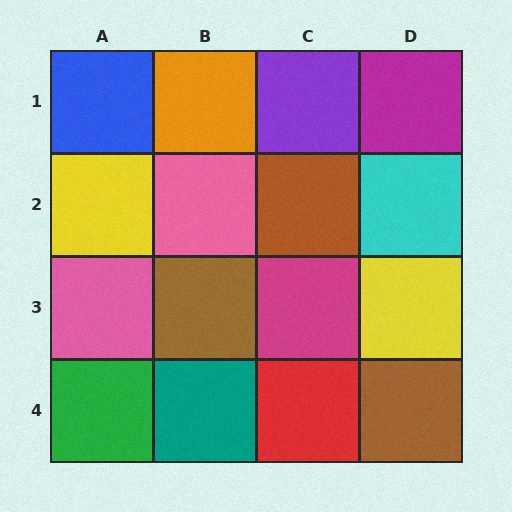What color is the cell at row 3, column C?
Magenta.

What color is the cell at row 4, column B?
Teal.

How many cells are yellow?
2 cells are yellow.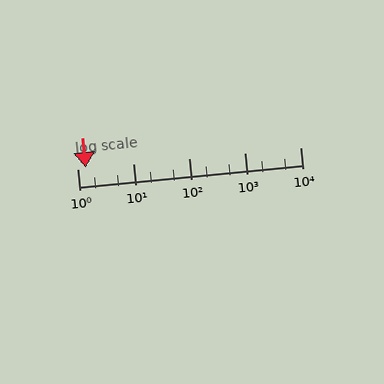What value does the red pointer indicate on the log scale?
The pointer indicates approximately 1.4.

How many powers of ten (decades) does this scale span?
The scale spans 4 decades, from 1 to 10000.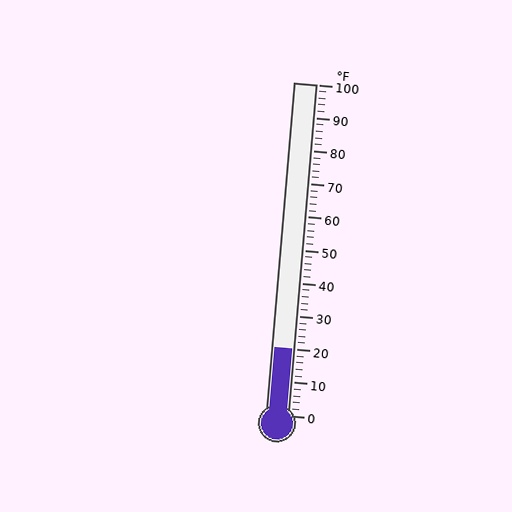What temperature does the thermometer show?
The thermometer shows approximately 20°F.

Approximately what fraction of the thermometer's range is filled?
The thermometer is filled to approximately 20% of its range.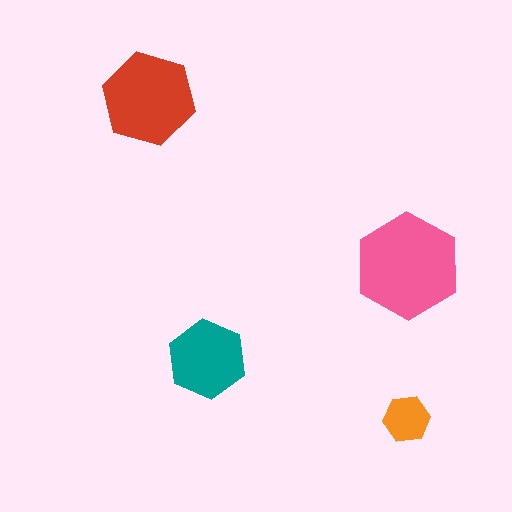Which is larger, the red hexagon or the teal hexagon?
The red one.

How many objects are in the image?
There are 4 objects in the image.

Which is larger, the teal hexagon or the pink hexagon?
The pink one.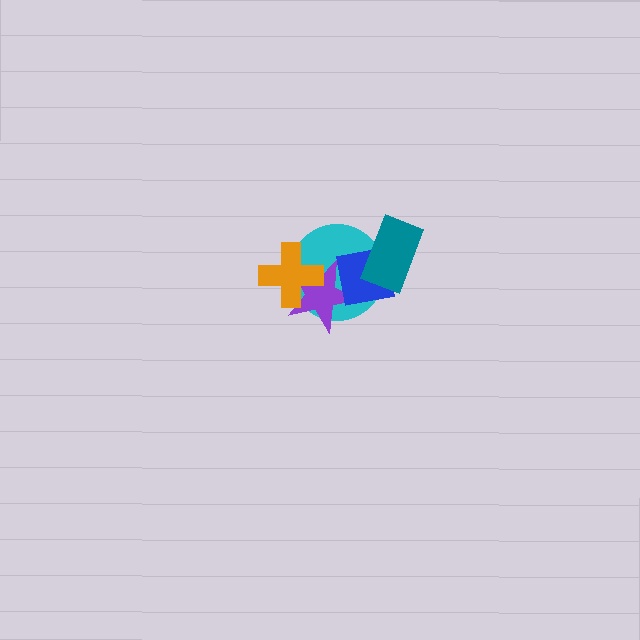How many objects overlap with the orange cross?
2 objects overlap with the orange cross.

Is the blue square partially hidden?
Yes, it is partially covered by another shape.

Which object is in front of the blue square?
The teal rectangle is in front of the blue square.